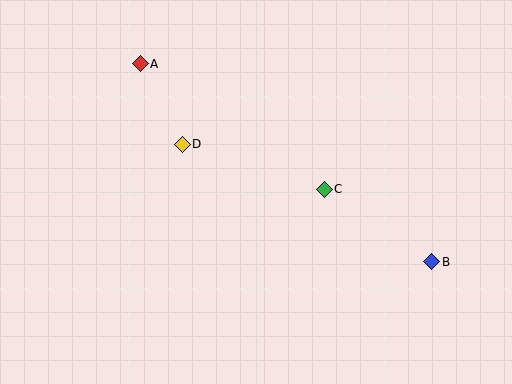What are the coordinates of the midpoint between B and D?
The midpoint between B and D is at (307, 203).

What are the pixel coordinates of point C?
Point C is at (324, 189).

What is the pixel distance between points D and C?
The distance between D and C is 149 pixels.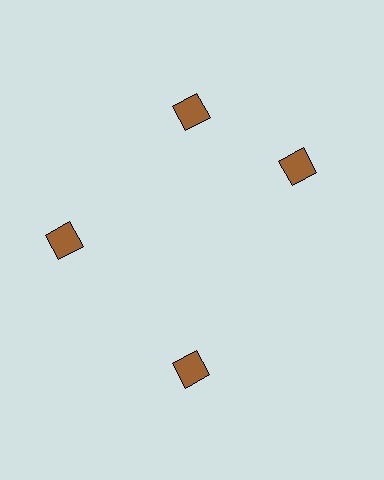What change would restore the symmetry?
The symmetry would be restored by rotating it back into even spacing with its neighbors so that all 4 squares sit at equal angles and equal distance from the center.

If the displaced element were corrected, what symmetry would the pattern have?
It would have 4-fold rotational symmetry — the pattern would map onto itself every 90 degrees.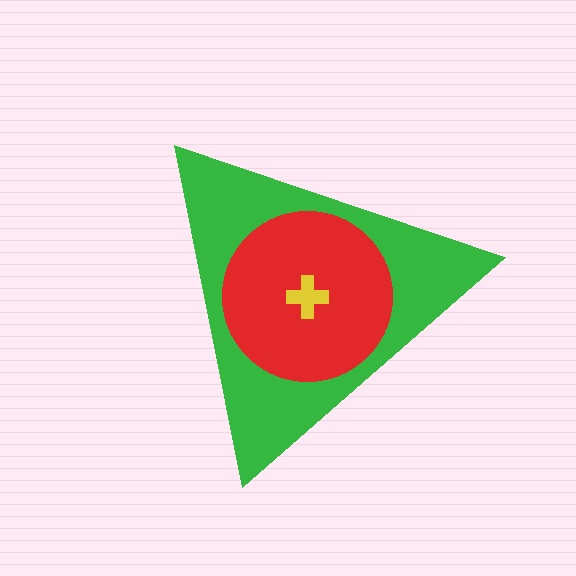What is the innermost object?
The yellow cross.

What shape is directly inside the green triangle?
The red circle.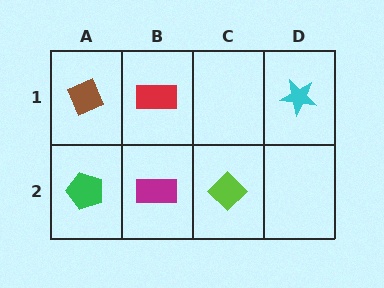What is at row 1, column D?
A cyan star.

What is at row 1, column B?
A red rectangle.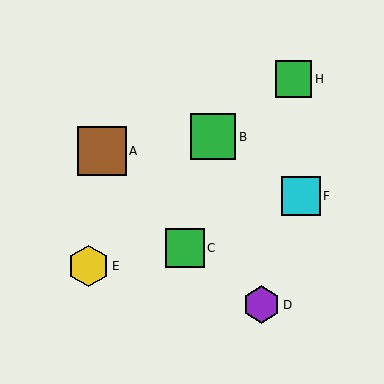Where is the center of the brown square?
The center of the brown square is at (102, 151).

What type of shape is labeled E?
Shape E is a yellow hexagon.